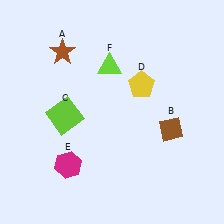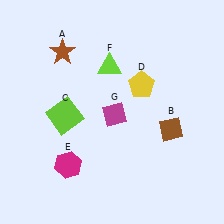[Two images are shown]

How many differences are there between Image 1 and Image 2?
There is 1 difference between the two images.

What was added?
A magenta diamond (G) was added in Image 2.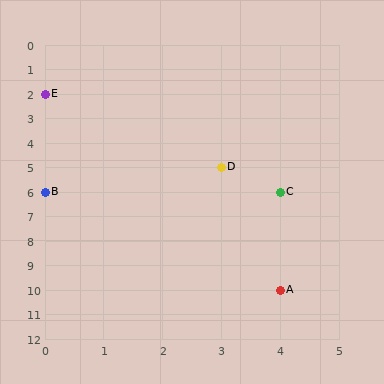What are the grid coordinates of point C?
Point C is at grid coordinates (4, 6).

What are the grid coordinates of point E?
Point E is at grid coordinates (0, 2).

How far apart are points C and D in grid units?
Points C and D are 1 column and 1 row apart (about 1.4 grid units diagonally).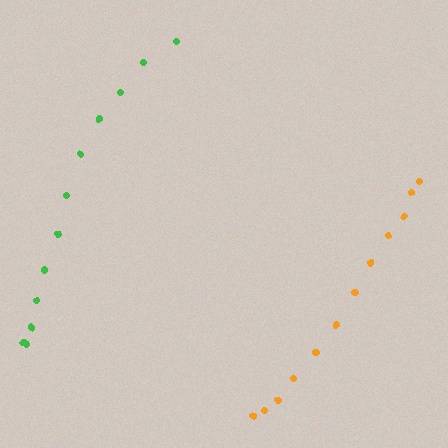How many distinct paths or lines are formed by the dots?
There are 2 distinct paths.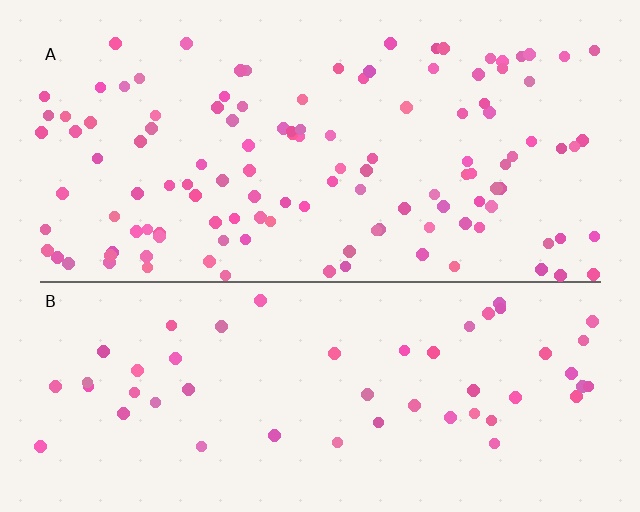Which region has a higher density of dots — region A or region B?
A (the top).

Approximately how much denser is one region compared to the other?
Approximately 2.3× — region A over region B.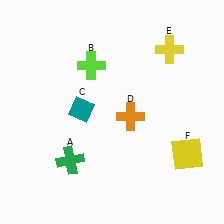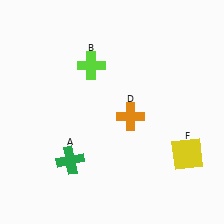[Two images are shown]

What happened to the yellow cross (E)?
The yellow cross (E) was removed in Image 2. It was in the top-right area of Image 1.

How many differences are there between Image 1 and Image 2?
There are 2 differences between the two images.